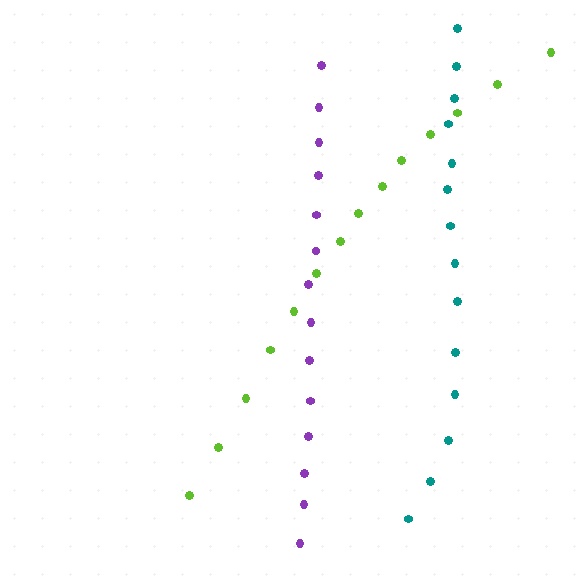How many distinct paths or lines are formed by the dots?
There are 3 distinct paths.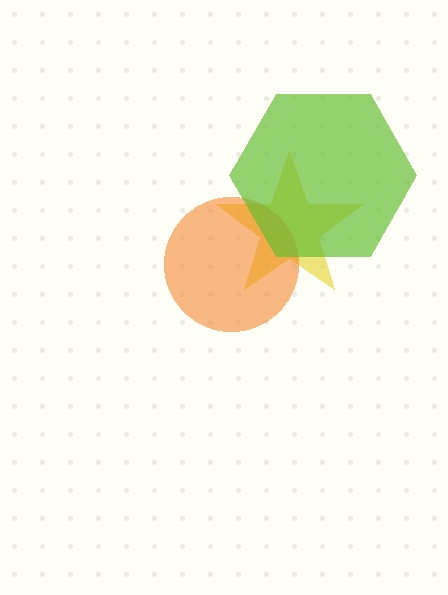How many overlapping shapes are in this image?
There are 3 overlapping shapes in the image.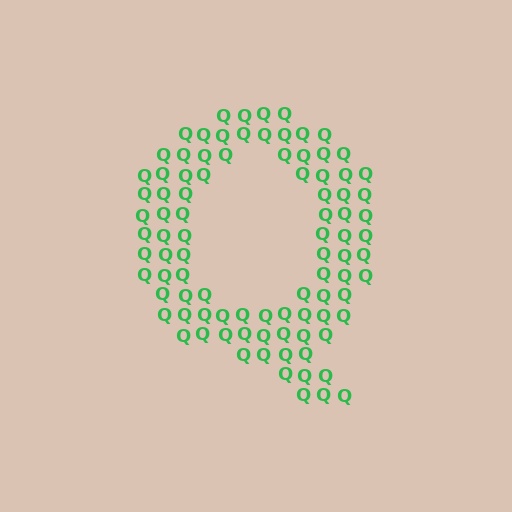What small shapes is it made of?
It is made of small letter Q's.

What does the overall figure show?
The overall figure shows the letter Q.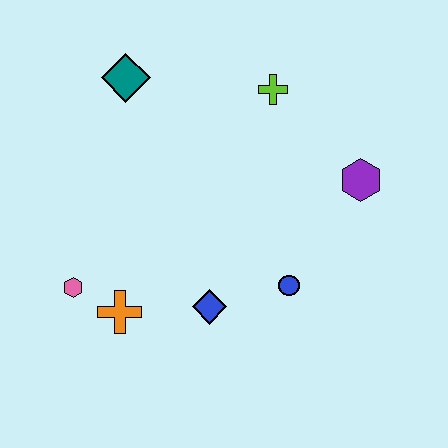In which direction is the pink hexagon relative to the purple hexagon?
The pink hexagon is to the left of the purple hexagon.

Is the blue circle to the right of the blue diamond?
Yes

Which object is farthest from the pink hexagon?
The purple hexagon is farthest from the pink hexagon.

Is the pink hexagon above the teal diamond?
No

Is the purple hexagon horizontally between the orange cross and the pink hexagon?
No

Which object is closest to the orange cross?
The pink hexagon is closest to the orange cross.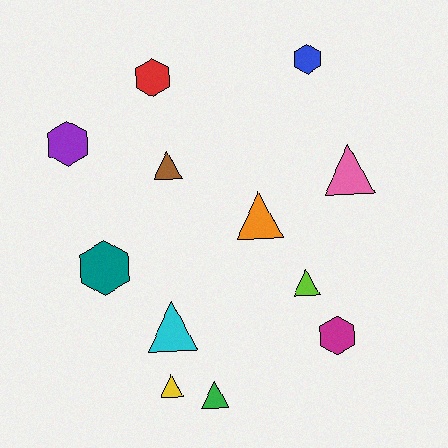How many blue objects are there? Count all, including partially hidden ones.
There is 1 blue object.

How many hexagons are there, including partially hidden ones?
There are 5 hexagons.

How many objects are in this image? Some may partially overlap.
There are 12 objects.